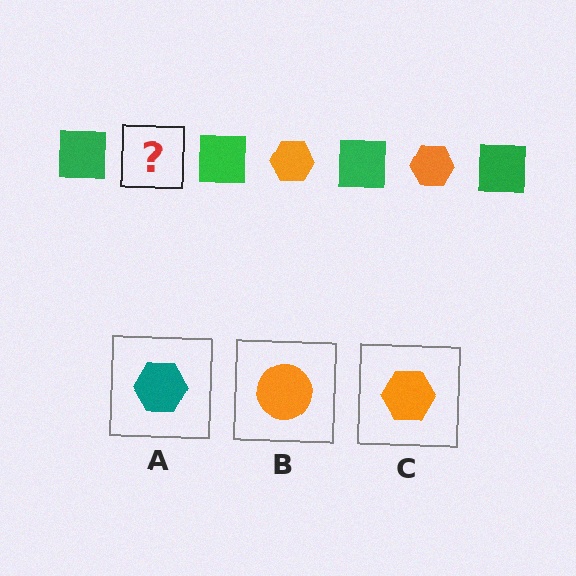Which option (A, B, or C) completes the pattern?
C.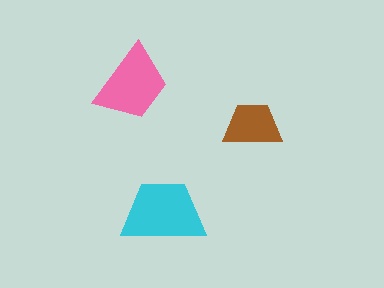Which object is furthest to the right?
The brown trapezoid is rightmost.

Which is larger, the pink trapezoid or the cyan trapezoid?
The cyan one.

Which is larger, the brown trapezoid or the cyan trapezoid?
The cyan one.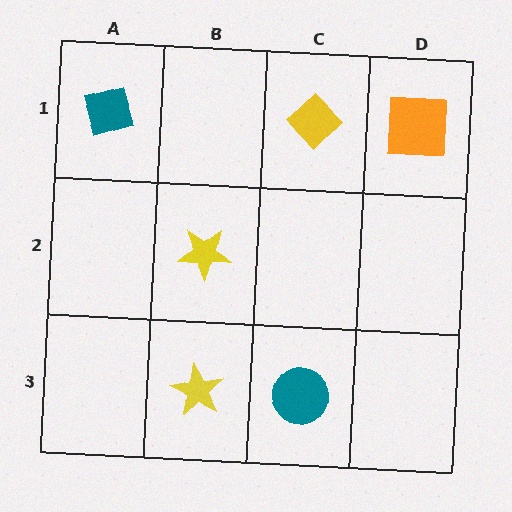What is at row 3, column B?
A yellow star.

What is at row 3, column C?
A teal circle.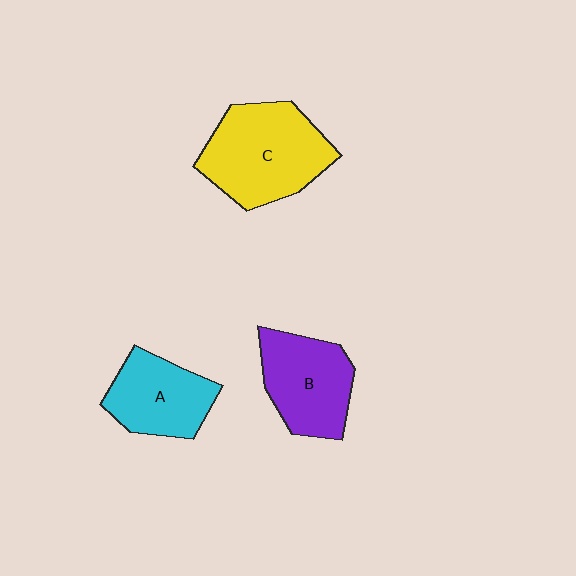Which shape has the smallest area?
Shape A (cyan).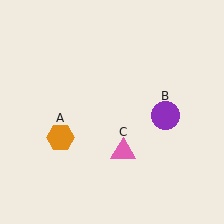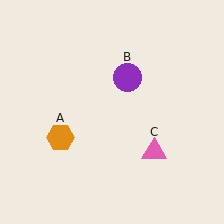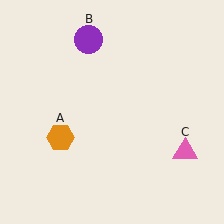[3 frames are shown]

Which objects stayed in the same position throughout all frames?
Orange hexagon (object A) remained stationary.